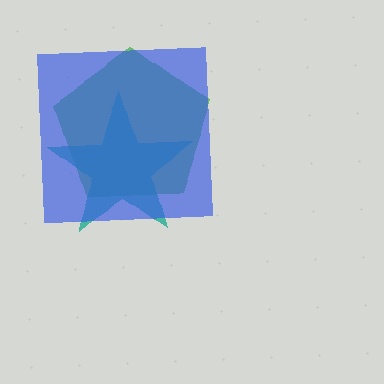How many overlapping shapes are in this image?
There are 3 overlapping shapes in the image.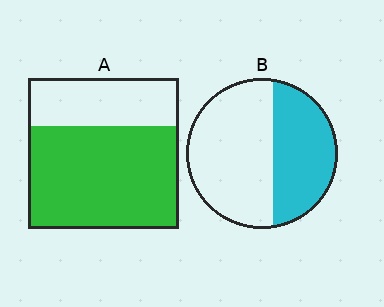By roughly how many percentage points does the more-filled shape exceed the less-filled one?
By roughly 25 percentage points (A over B).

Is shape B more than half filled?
No.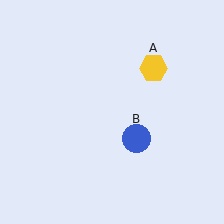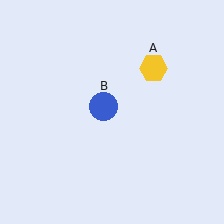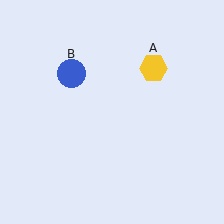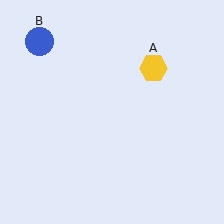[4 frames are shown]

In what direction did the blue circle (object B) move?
The blue circle (object B) moved up and to the left.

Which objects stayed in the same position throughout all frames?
Yellow hexagon (object A) remained stationary.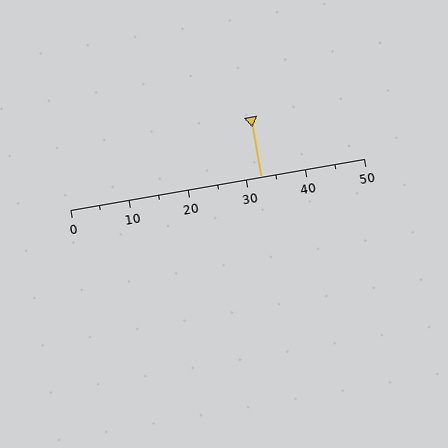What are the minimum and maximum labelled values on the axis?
The axis runs from 0 to 50.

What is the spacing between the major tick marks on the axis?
The major ticks are spaced 10 apart.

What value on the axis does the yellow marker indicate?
The marker indicates approximately 32.5.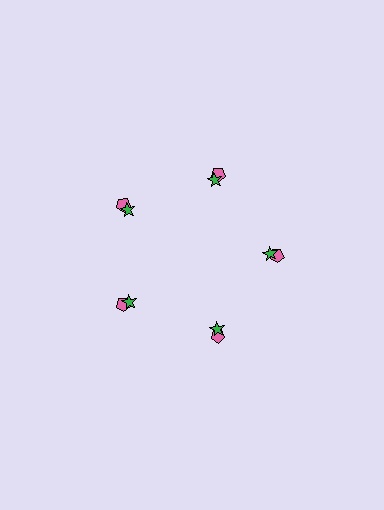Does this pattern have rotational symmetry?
Yes, this pattern has 5-fold rotational symmetry. It looks the same after rotating 72 degrees around the center.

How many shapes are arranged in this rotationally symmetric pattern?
There are 10 shapes, arranged in 5 groups of 2.